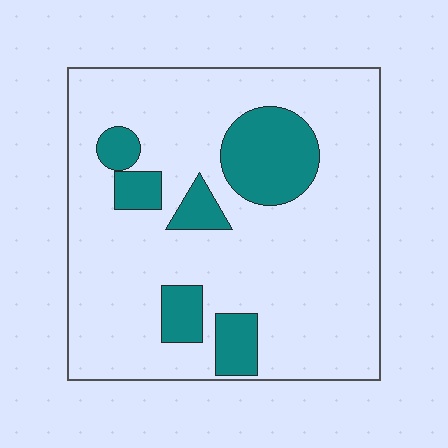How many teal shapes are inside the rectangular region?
6.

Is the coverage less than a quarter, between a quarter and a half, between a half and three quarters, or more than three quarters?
Less than a quarter.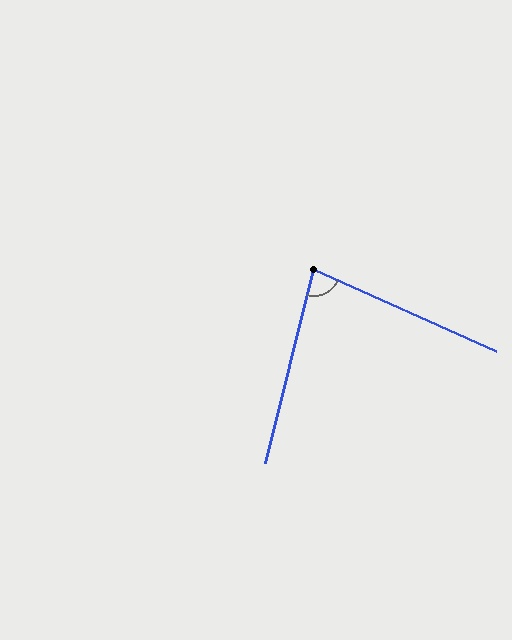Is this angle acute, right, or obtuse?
It is acute.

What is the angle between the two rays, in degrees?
Approximately 80 degrees.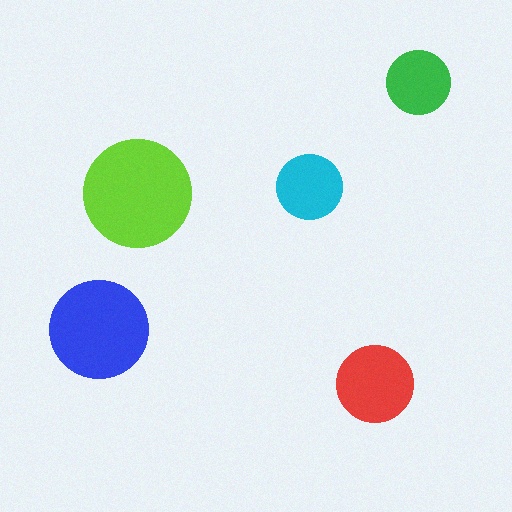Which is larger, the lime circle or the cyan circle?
The lime one.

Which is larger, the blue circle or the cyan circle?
The blue one.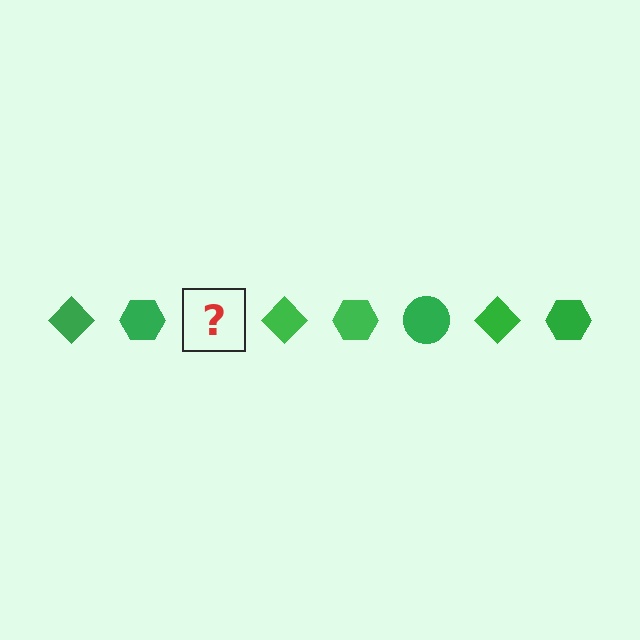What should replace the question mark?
The question mark should be replaced with a green circle.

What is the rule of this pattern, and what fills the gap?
The rule is that the pattern cycles through diamond, hexagon, circle shapes in green. The gap should be filled with a green circle.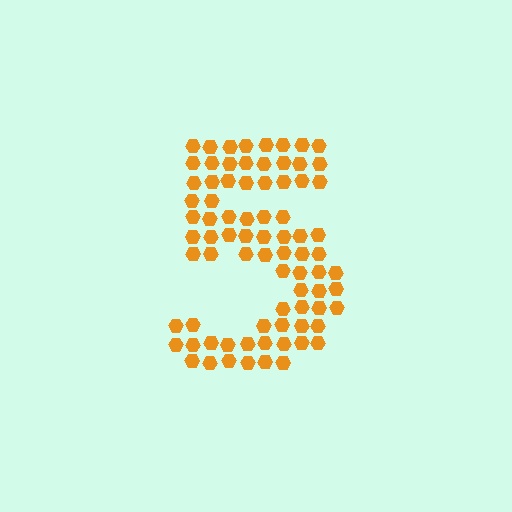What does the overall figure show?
The overall figure shows the digit 5.